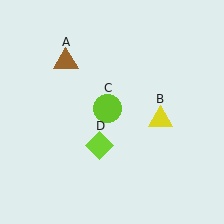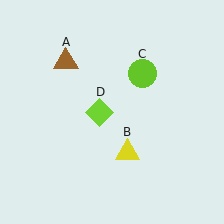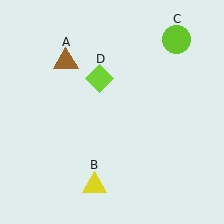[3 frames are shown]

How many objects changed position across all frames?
3 objects changed position: yellow triangle (object B), lime circle (object C), lime diamond (object D).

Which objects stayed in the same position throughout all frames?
Brown triangle (object A) remained stationary.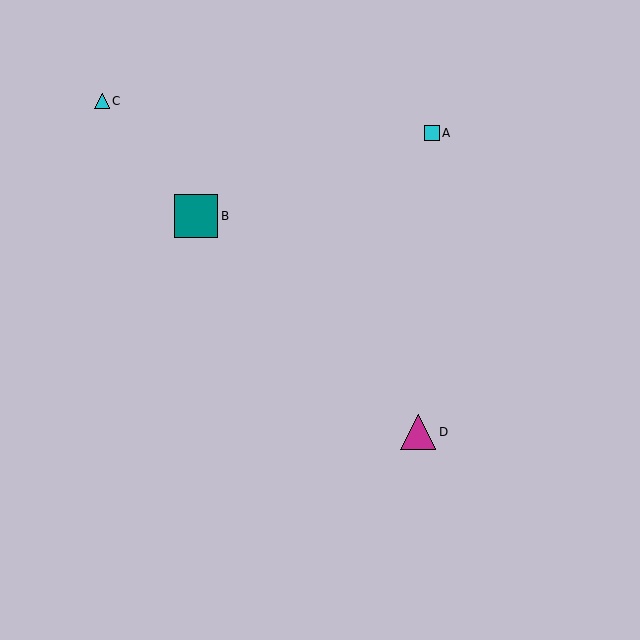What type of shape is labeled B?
Shape B is a teal square.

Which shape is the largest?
The teal square (labeled B) is the largest.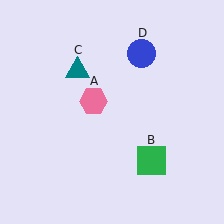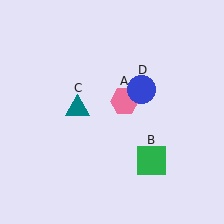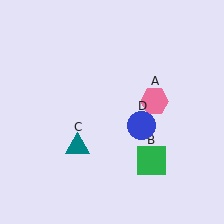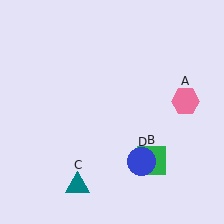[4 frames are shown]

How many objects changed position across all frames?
3 objects changed position: pink hexagon (object A), teal triangle (object C), blue circle (object D).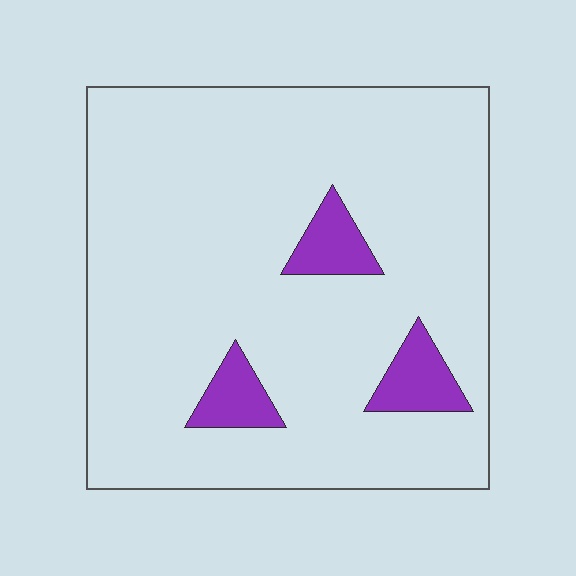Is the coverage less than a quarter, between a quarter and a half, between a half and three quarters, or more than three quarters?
Less than a quarter.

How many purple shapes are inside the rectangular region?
3.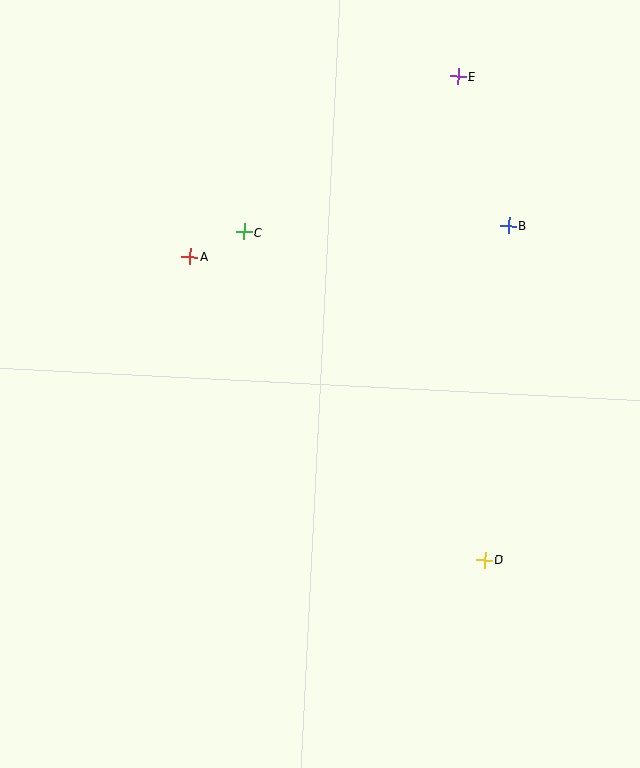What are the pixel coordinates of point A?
Point A is at (190, 257).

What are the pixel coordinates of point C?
Point C is at (244, 232).